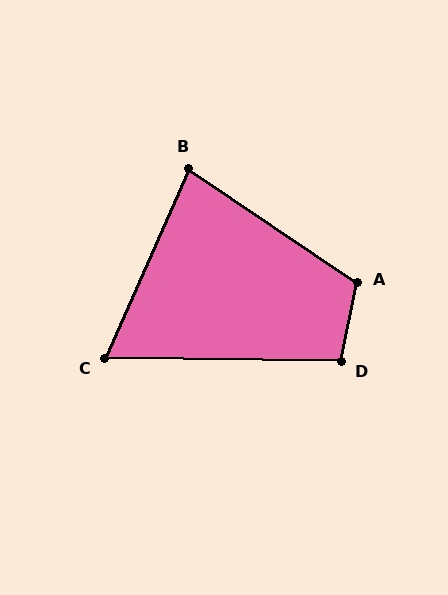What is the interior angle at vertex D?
Approximately 100 degrees (obtuse).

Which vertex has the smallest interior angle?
C, at approximately 67 degrees.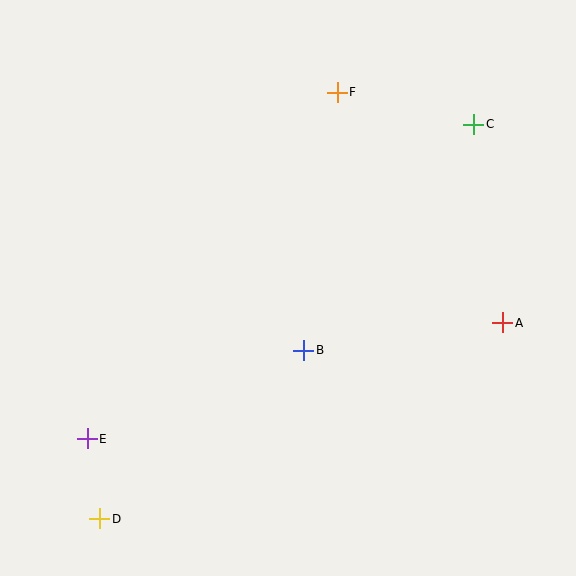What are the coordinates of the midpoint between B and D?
The midpoint between B and D is at (202, 435).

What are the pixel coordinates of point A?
Point A is at (503, 323).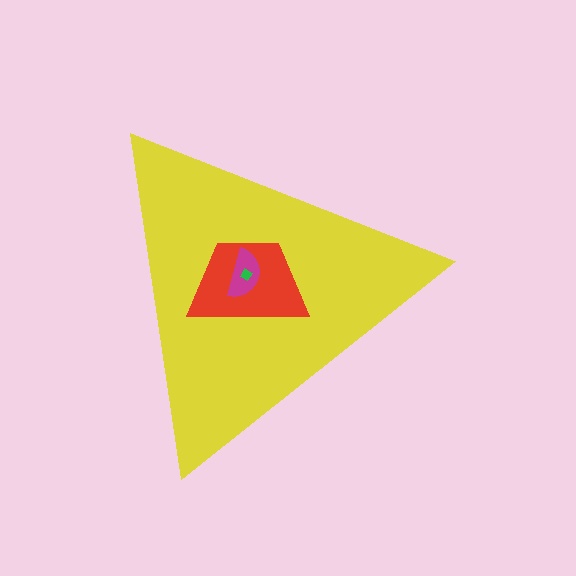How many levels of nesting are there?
4.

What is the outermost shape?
The yellow triangle.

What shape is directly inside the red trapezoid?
The magenta semicircle.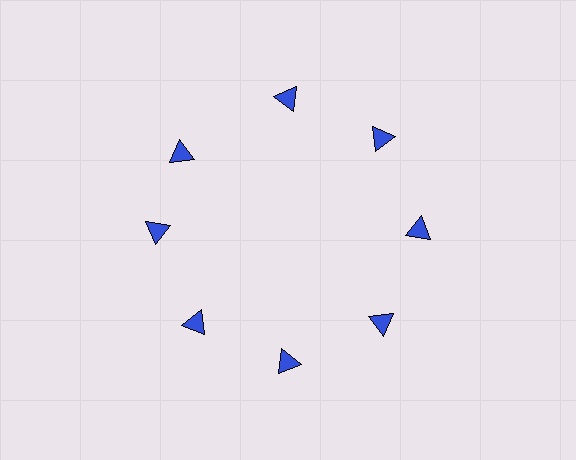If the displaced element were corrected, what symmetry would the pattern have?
It would have 8-fold rotational symmetry — the pattern would map onto itself every 45 degrees.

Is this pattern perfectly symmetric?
No. The 8 blue triangles are arranged in a ring, but one element near the 10 o'clock position is rotated out of alignment along the ring, breaking the 8-fold rotational symmetry.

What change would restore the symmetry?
The symmetry would be restored by rotating it back into even spacing with its neighbors so that all 8 triangles sit at equal angles and equal distance from the center.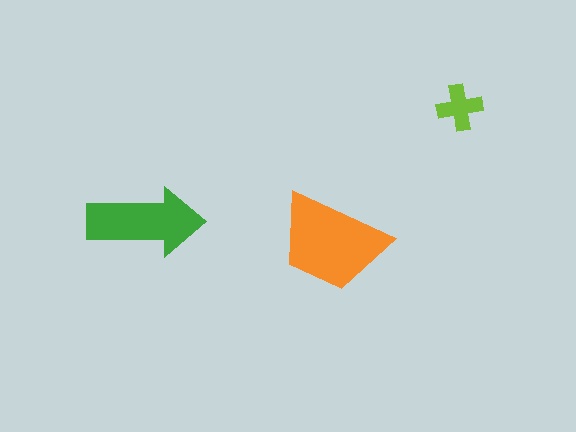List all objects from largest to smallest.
The orange trapezoid, the green arrow, the lime cross.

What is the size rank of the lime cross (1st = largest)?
3rd.